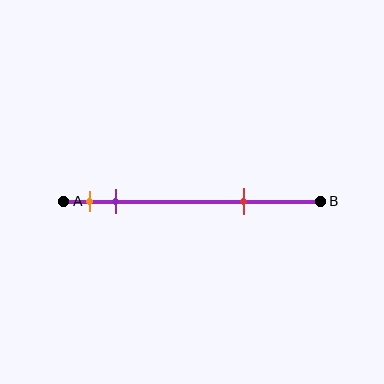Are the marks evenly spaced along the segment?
No, the marks are not evenly spaced.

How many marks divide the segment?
There are 3 marks dividing the segment.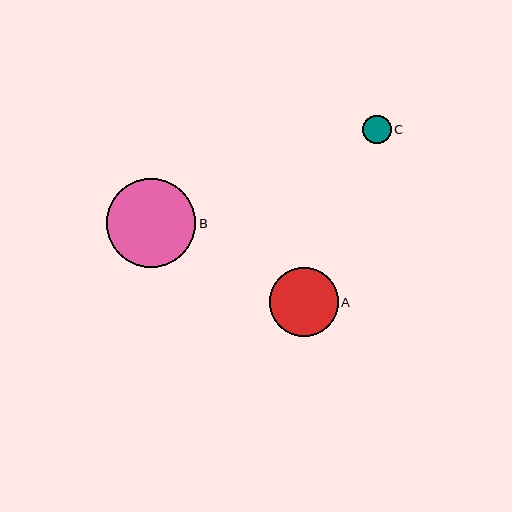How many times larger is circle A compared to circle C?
Circle A is approximately 2.4 times the size of circle C.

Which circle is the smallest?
Circle C is the smallest with a size of approximately 29 pixels.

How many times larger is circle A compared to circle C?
Circle A is approximately 2.4 times the size of circle C.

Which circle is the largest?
Circle B is the largest with a size of approximately 89 pixels.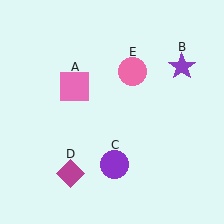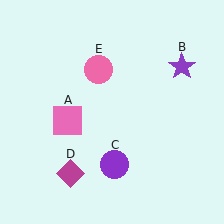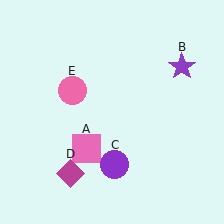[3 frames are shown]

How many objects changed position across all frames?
2 objects changed position: pink square (object A), pink circle (object E).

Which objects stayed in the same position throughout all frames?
Purple star (object B) and purple circle (object C) and magenta diamond (object D) remained stationary.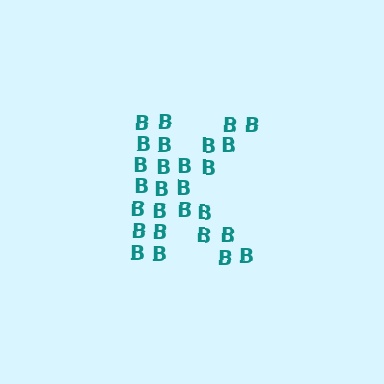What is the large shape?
The large shape is the letter K.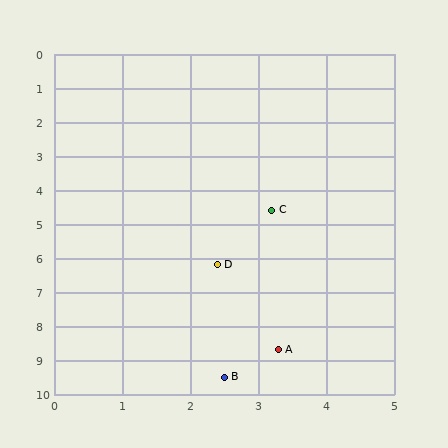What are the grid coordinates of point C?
Point C is at approximately (3.2, 4.6).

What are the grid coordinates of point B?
Point B is at approximately (2.5, 9.5).